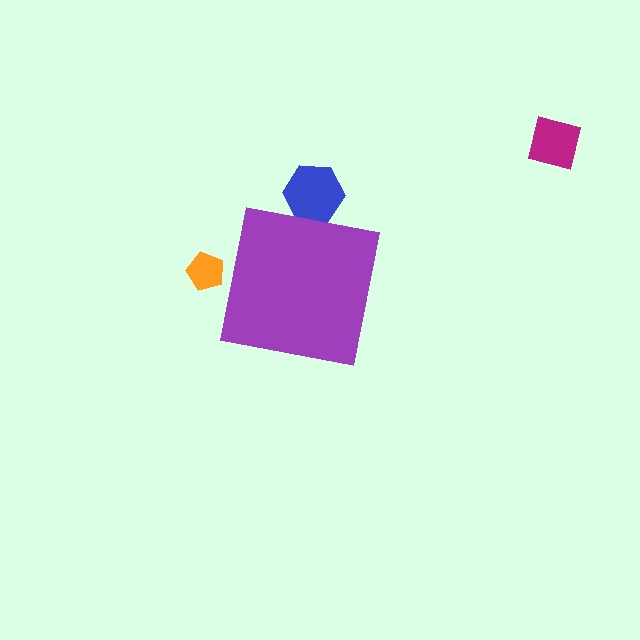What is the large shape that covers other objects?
A purple square.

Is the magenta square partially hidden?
No, the magenta square is fully visible.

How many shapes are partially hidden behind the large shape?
2 shapes are partially hidden.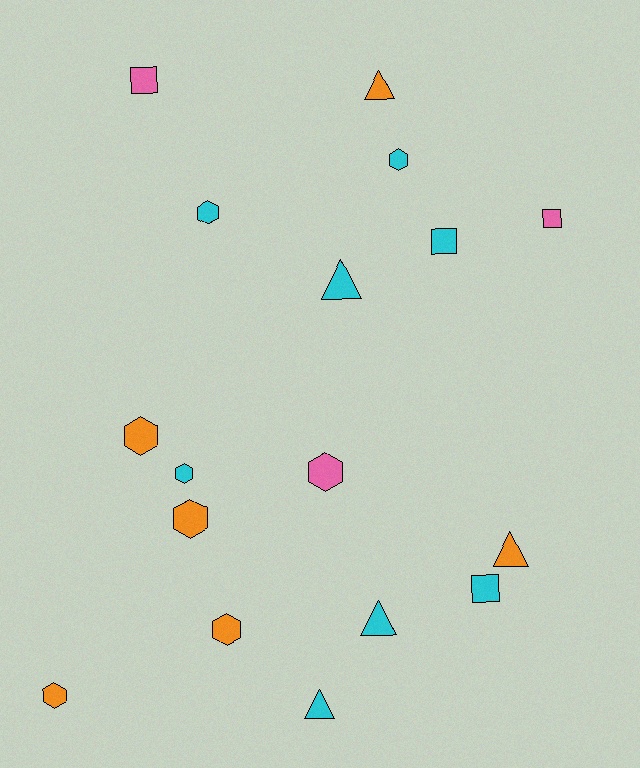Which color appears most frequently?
Cyan, with 8 objects.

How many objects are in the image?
There are 17 objects.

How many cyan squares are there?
There are 2 cyan squares.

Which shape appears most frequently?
Hexagon, with 8 objects.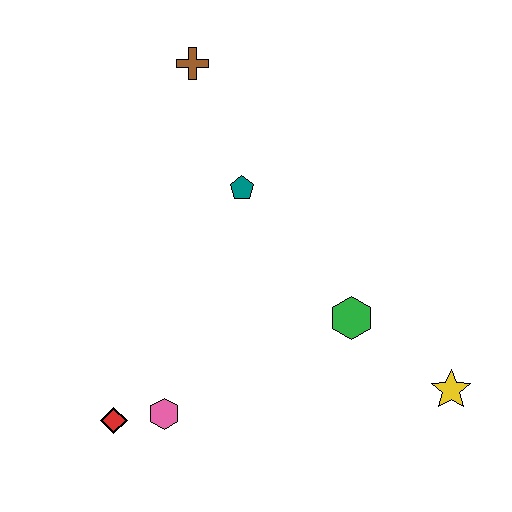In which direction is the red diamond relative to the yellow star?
The red diamond is to the left of the yellow star.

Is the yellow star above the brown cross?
No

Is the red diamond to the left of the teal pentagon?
Yes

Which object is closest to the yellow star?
The green hexagon is closest to the yellow star.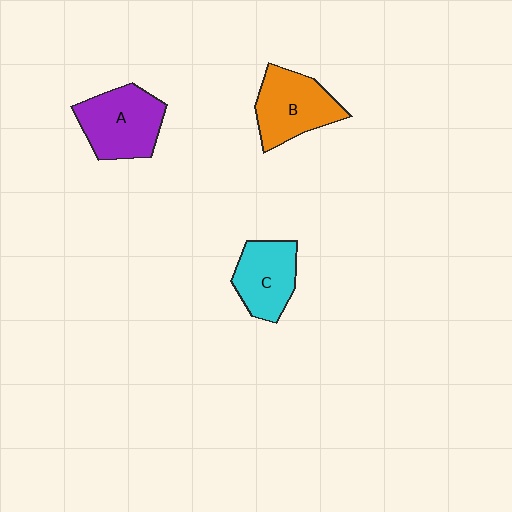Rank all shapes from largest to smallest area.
From largest to smallest: A (purple), B (orange), C (cyan).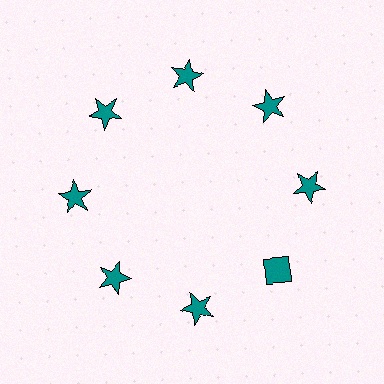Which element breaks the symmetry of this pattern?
The teal diamond at roughly the 4 o'clock position breaks the symmetry. All other shapes are teal stars.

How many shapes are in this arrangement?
There are 8 shapes arranged in a ring pattern.